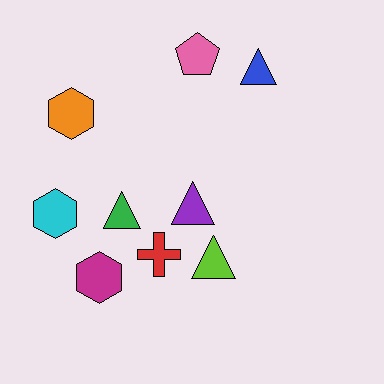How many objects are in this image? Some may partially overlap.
There are 9 objects.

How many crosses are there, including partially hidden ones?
There is 1 cross.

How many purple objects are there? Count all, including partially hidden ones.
There is 1 purple object.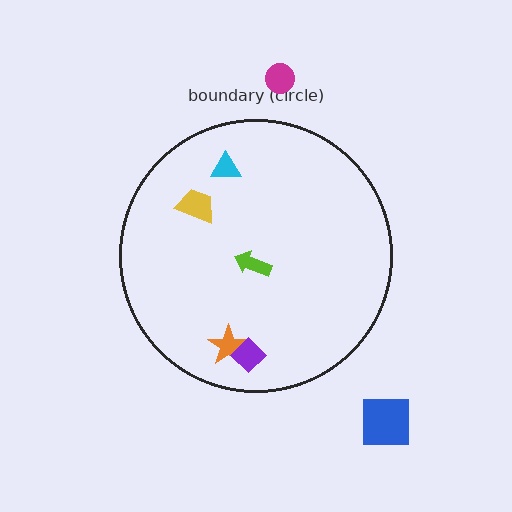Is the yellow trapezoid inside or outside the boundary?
Inside.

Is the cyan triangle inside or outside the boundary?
Inside.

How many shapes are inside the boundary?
5 inside, 2 outside.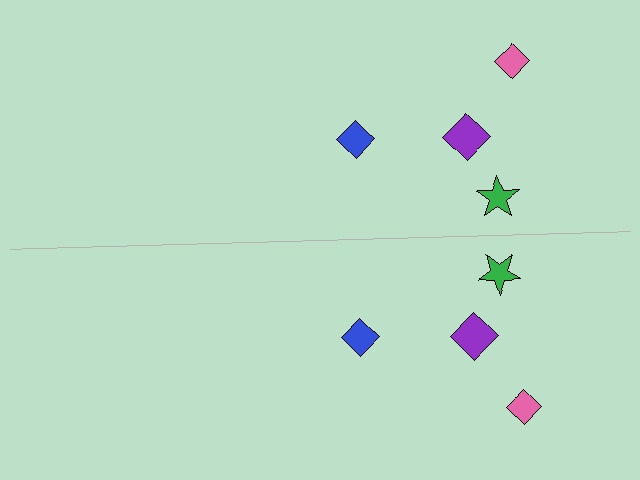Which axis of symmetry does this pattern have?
The pattern has a horizontal axis of symmetry running through the center of the image.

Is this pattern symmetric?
Yes, this pattern has bilateral (reflection) symmetry.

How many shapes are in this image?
There are 8 shapes in this image.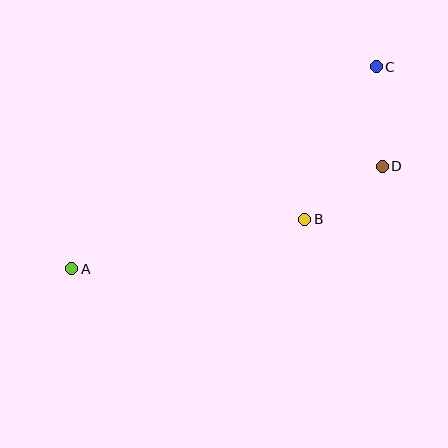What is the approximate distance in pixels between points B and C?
The distance between B and C is approximately 168 pixels.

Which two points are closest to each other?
Points B and D are closest to each other.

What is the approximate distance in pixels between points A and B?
The distance between A and B is approximately 238 pixels.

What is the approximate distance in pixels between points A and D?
The distance between A and D is approximately 327 pixels.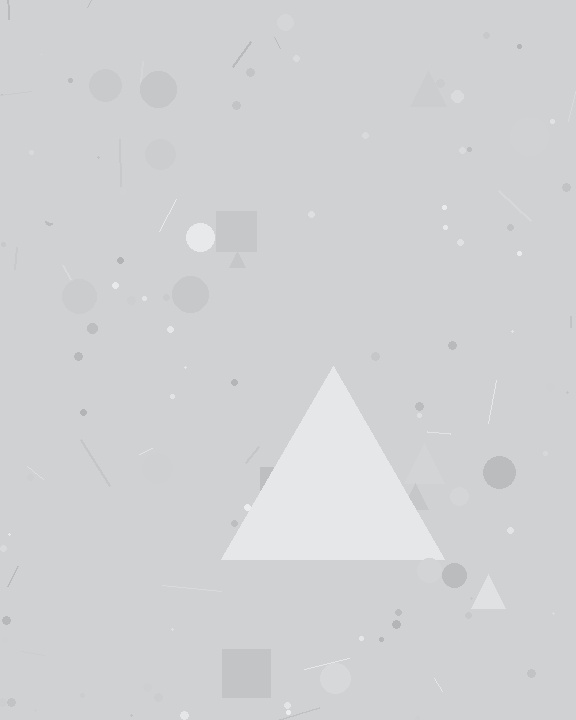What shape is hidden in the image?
A triangle is hidden in the image.